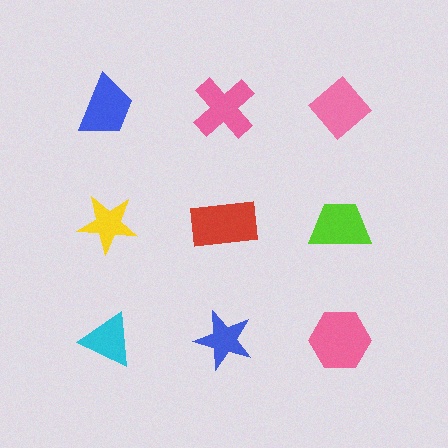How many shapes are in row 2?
3 shapes.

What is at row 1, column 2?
A pink cross.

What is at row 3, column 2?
A blue star.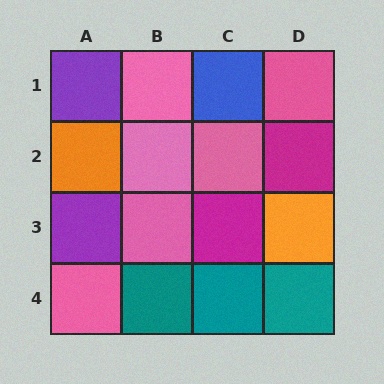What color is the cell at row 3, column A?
Purple.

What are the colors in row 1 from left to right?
Purple, pink, blue, pink.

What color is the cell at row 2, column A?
Orange.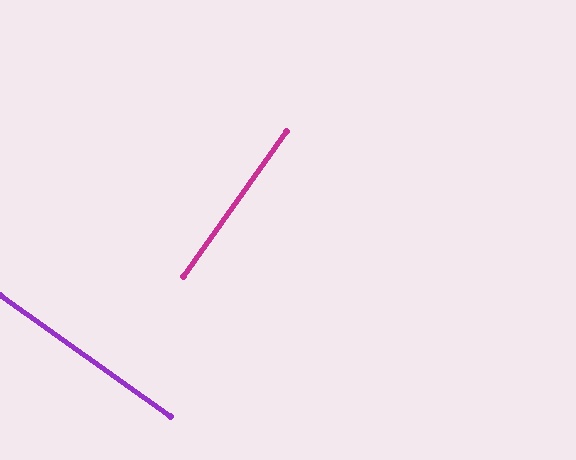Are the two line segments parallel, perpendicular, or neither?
Perpendicular — they meet at approximately 90°.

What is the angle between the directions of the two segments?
Approximately 90 degrees.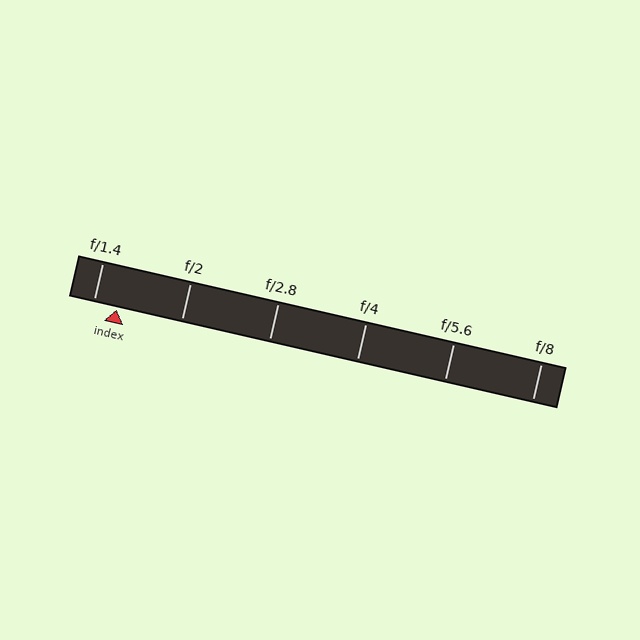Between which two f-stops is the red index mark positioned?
The index mark is between f/1.4 and f/2.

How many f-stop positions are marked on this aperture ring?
There are 6 f-stop positions marked.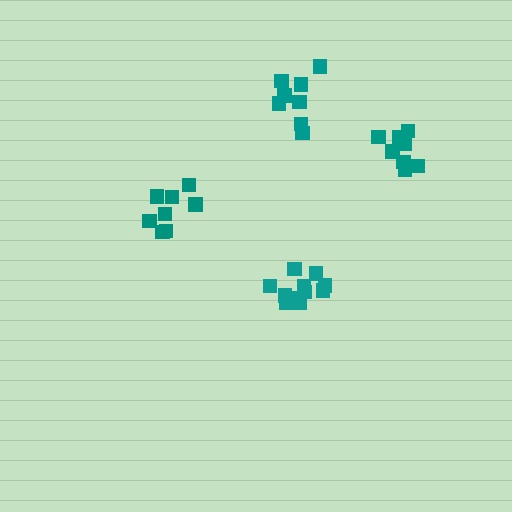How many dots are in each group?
Group 1: 11 dots, Group 2: 8 dots, Group 3: 8 dots, Group 4: 8 dots (35 total).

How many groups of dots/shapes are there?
There are 4 groups.